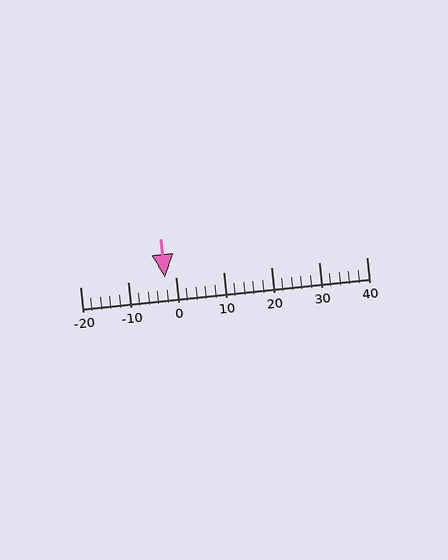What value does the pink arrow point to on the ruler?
The pink arrow points to approximately -2.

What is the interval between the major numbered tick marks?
The major tick marks are spaced 10 units apart.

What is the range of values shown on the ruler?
The ruler shows values from -20 to 40.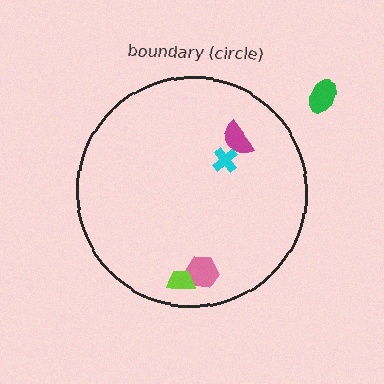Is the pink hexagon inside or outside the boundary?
Inside.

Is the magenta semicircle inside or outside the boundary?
Inside.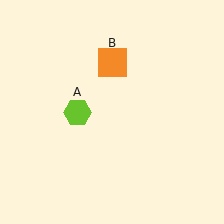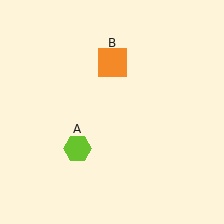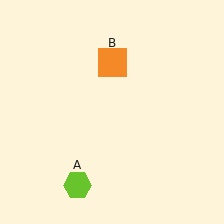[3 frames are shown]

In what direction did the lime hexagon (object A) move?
The lime hexagon (object A) moved down.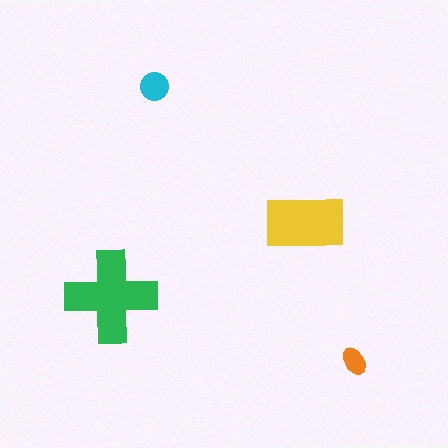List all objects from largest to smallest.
The green cross, the yellow rectangle, the cyan circle, the orange ellipse.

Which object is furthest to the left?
The green cross is leftmost.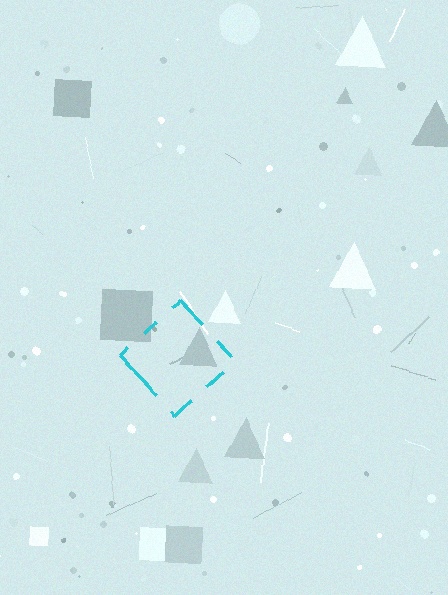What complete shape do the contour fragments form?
The contour fragments form a diamond.